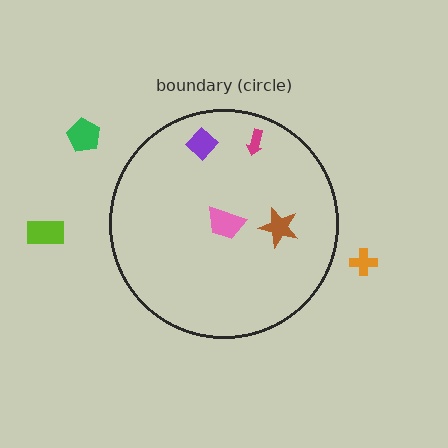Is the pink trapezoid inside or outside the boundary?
Inside.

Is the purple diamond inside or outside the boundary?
Inside.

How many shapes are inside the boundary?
4 inside, 3 outside.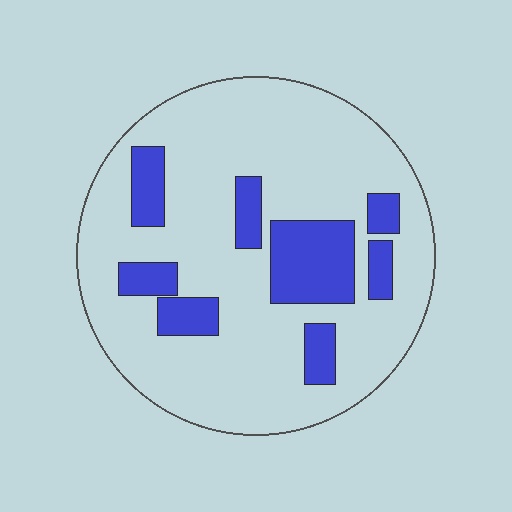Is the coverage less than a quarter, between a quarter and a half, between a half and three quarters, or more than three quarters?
Less than a quarter.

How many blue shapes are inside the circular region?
8.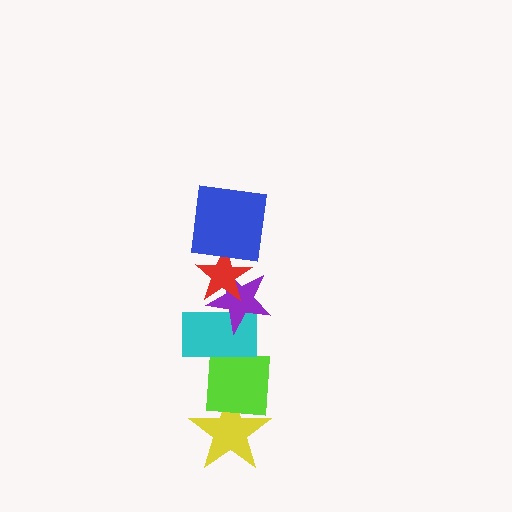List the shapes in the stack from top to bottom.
From top to bottom: the blue square, the red star, the purple star, the cyan rectangle, the lime square, the yellow star.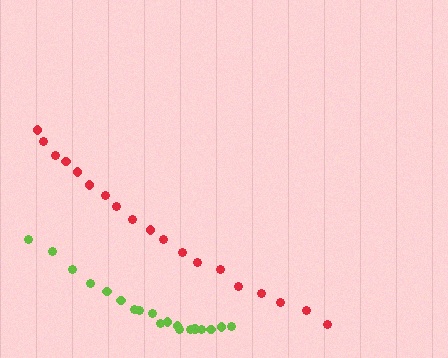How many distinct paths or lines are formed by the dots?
There are 2 distinct paths.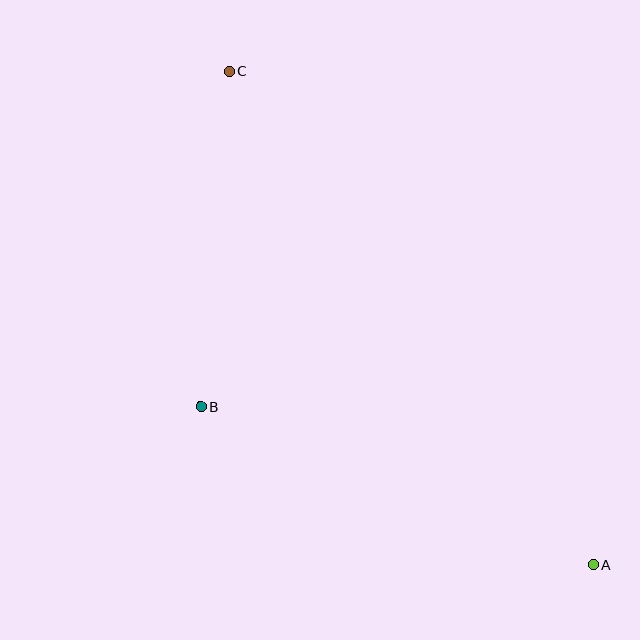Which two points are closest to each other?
Points B and C are closest to each other.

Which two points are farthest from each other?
Points A and C are farthest from each other.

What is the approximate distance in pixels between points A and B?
The distance between A and B is approximately 423 pixels.